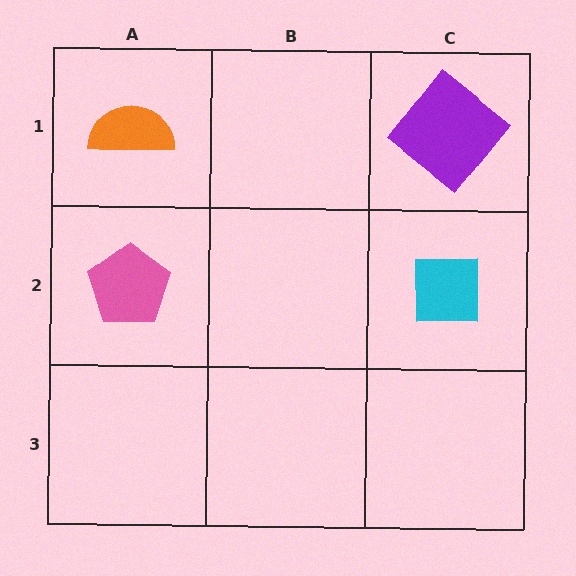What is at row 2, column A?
A pink pentagon.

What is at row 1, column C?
A purple diamond.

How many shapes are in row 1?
2 shapes.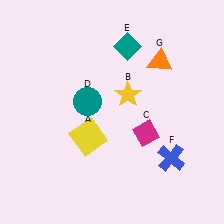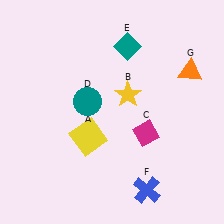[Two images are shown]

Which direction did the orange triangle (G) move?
The orange triangle (G) moved right.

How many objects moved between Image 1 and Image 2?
2 objects moved between the two images.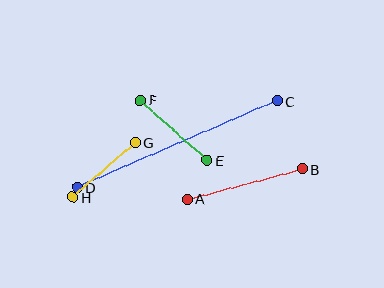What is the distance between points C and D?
The distance is approximately 217 pixels.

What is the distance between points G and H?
The distance is approximately 83 pixels.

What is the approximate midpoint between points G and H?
The midpoint is at approximately (104, 170) pixels.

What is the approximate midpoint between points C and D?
The midpoint is at approximately (177, 144) pixels.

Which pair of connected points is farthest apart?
Points C and D are farthest apart.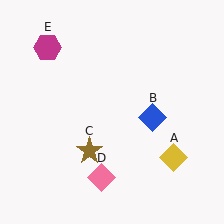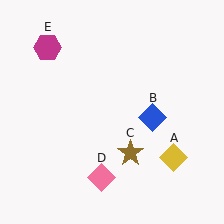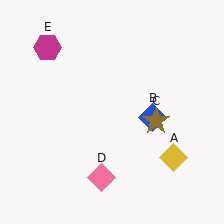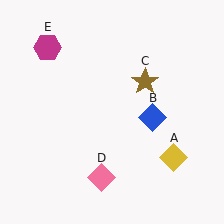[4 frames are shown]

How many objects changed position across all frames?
1 object changed position: brown star (object C).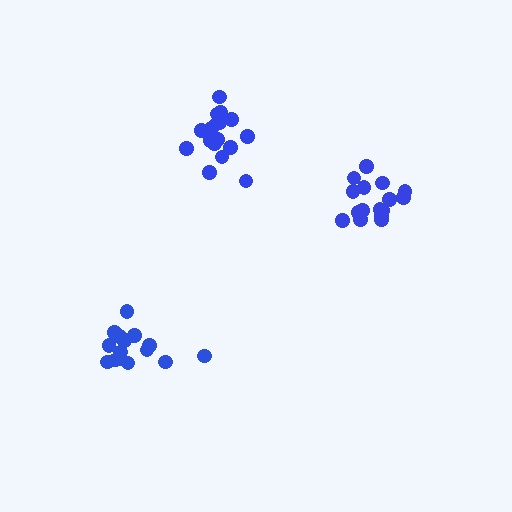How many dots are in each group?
Group 1: 17 dots, Group 2: 16 dots, Group 3: 15 dots (48 total).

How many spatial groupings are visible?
There are 3 spatial groupings.